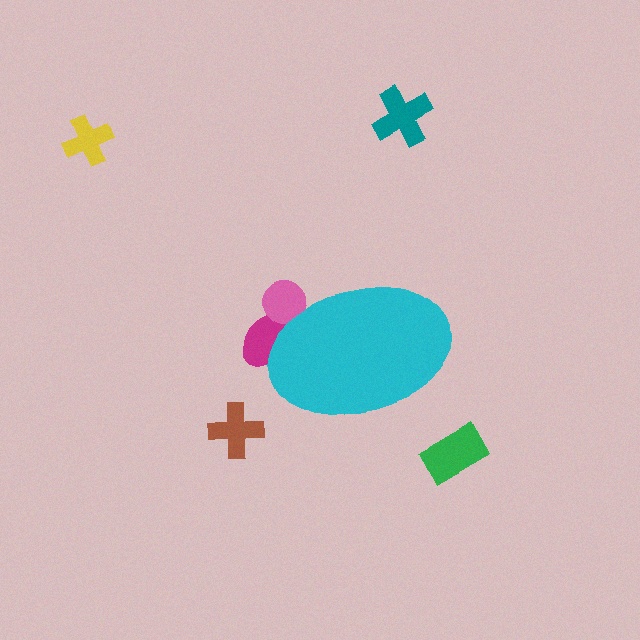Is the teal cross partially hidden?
No, the teal cross is fully visible.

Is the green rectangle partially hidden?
No, the green rectangle is fully visible.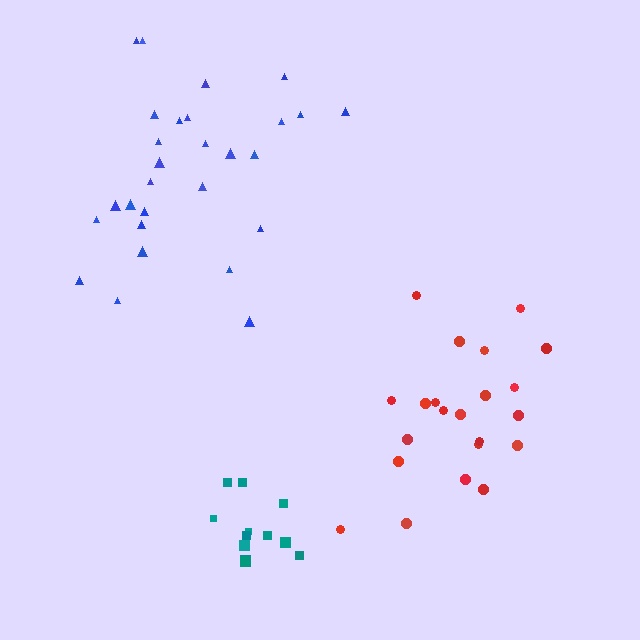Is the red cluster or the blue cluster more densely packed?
Red.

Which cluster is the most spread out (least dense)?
Blue.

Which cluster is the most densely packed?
Teal.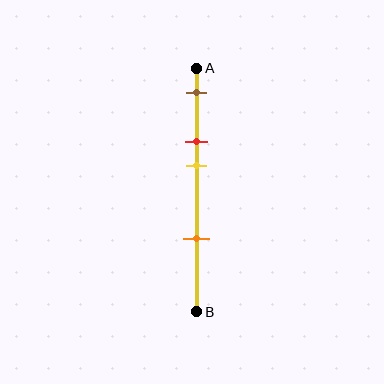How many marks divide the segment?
There are 4 marks dividing the segment.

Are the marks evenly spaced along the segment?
No, the marks are not evenly spaced.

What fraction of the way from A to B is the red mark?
The red mark is approximately 30% (0.3) of the way from A to B.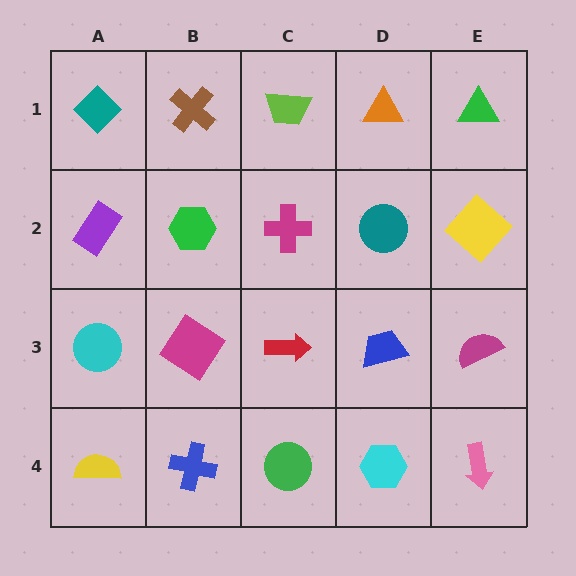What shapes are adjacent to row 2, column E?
A green triangle (row 1, column E), a magenta semicircle (row 3, column E), a teal circle (row 2, column D).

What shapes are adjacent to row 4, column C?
A red arrow (row 3, column C), a blue cross (row 4, column B), a cyan hexagon (row 4, column D).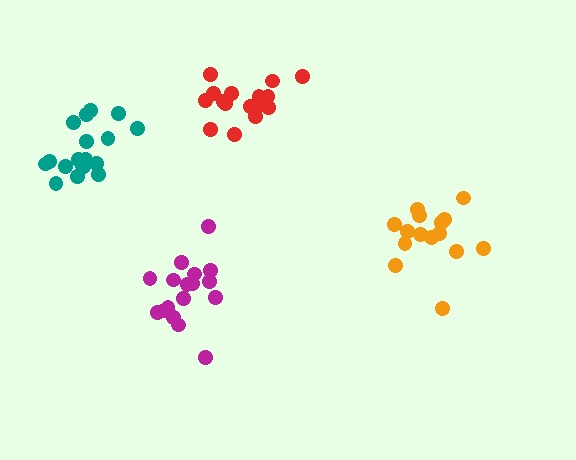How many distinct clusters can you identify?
There are 4 distinct clusters.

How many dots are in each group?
Group 1: 16 dots, Group 2: 17 dots, Group 3: 15 dots, Group 4: 18 dots (66 total).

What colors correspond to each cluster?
The clusters are colored: red, magenta, orange, teal.